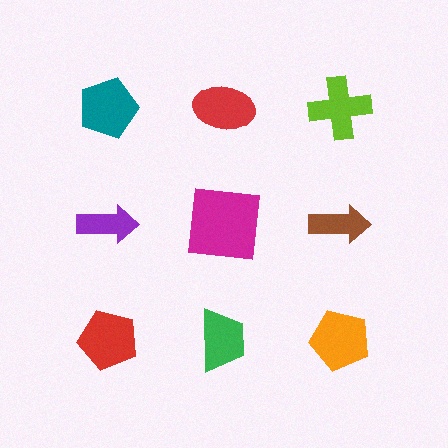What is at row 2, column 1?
A purple arrow.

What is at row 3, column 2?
A green trapezoid.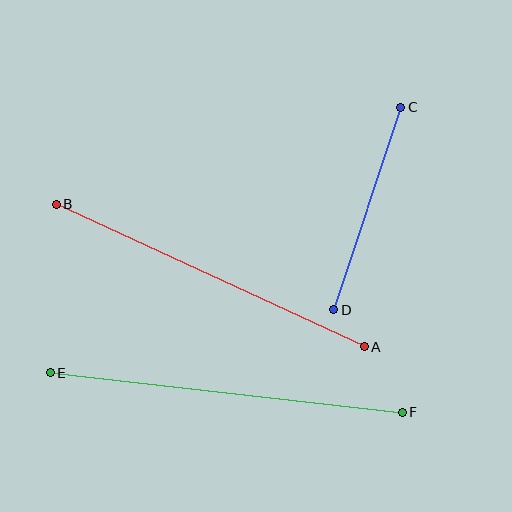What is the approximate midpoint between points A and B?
The midpoint is at approximately (210, 275) pixels.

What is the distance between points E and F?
The distance is approximately 355 pixels.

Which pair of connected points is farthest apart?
Points E and F are farthest apart.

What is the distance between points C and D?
The distance is approximately 213 pixels.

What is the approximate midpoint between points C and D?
The midpoint is at approximately (367, 208) pixels.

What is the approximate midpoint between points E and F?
The midpoint is at approximately (226, 392) pixels.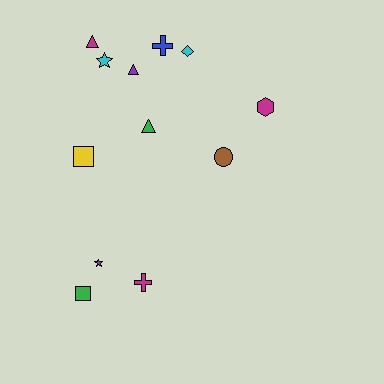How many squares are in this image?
There are 2 squares.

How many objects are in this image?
There are 12 objects.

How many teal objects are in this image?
There are no teal objects.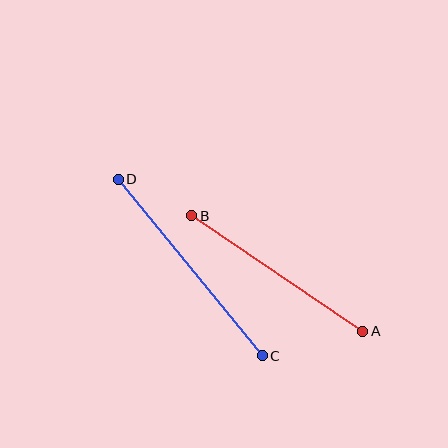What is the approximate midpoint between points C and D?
The midpoint is at approximately (190, 267) pixels.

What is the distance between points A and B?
The distance is approximately 207 pixels.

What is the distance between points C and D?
The distance is approximately 228 pixels.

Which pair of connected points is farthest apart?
Points C and D are farthest apart.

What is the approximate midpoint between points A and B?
The midpoint is at approximately (277, 273) pixels.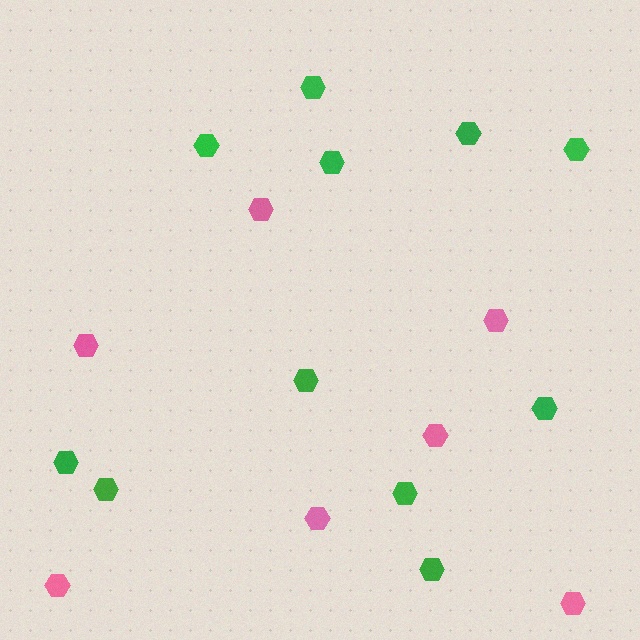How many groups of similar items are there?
There are 2 groups: one group of pink hexagons (7) and one group of green hexagons (11).